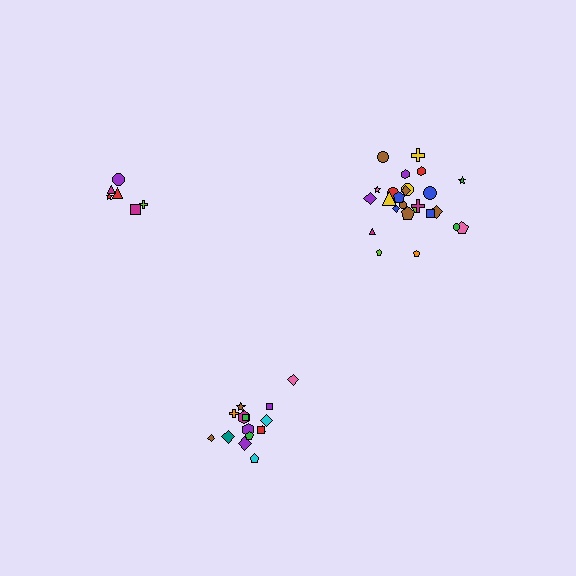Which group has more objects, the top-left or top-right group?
The top-right group.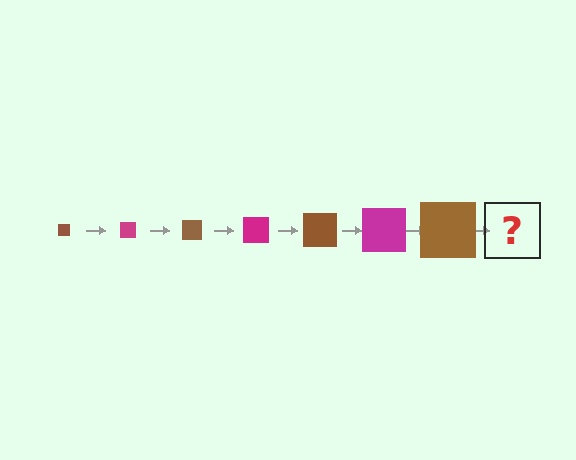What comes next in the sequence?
The next element should be a magenta square, larger than the previous one.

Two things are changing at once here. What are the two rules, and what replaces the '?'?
The two rules are that the square grows larger each step and the color cycles through brown and magenta. The '?' should be a magenta square, larger than the previous one.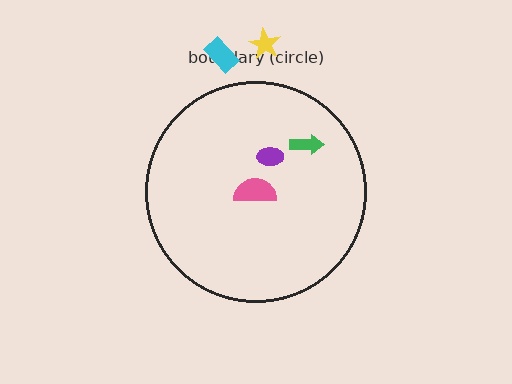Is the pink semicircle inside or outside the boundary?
Inside.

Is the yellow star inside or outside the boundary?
Outside.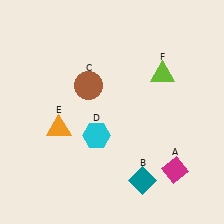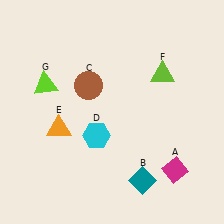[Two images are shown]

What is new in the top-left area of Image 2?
A lime triangle (G) was added in the top-left area of Image 2.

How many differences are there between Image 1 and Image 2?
There is 1 difference between the two images.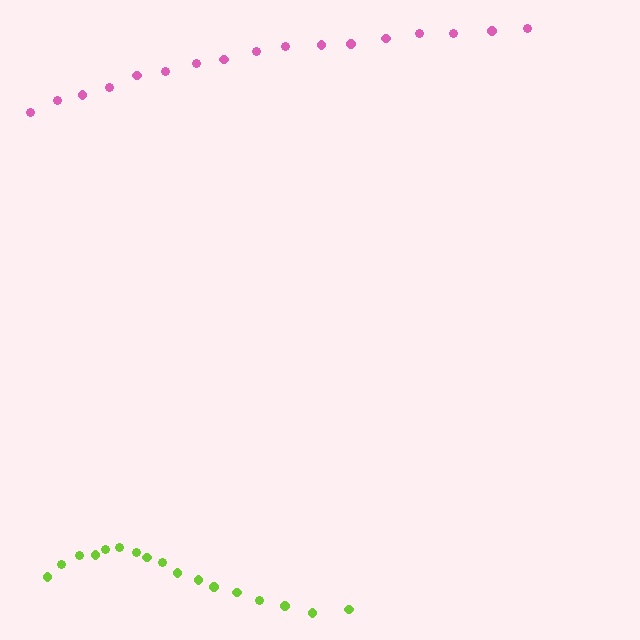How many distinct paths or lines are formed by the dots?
There are 2 distinct paths.